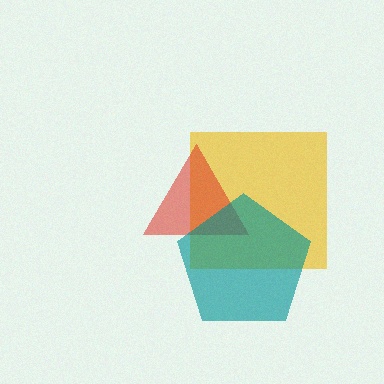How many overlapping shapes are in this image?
There are 3 overlapping shapes in the image.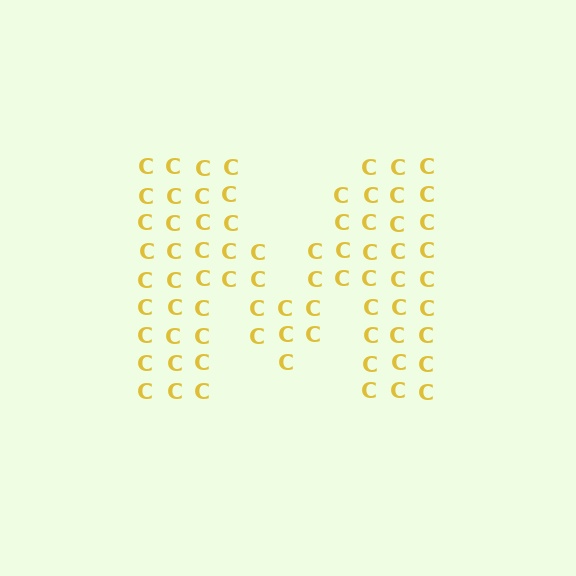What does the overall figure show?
The overall figure shows the letter M.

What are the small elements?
The small elements are letter C's.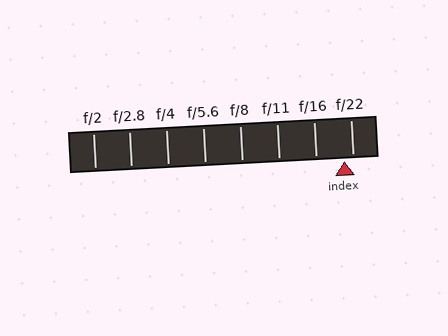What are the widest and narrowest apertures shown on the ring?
The widest aperture shown is f/2 and the narrowest is f/22.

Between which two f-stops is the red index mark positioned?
The index mark is between f/16 and f/22.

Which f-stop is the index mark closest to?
The index mark is closest to f/22.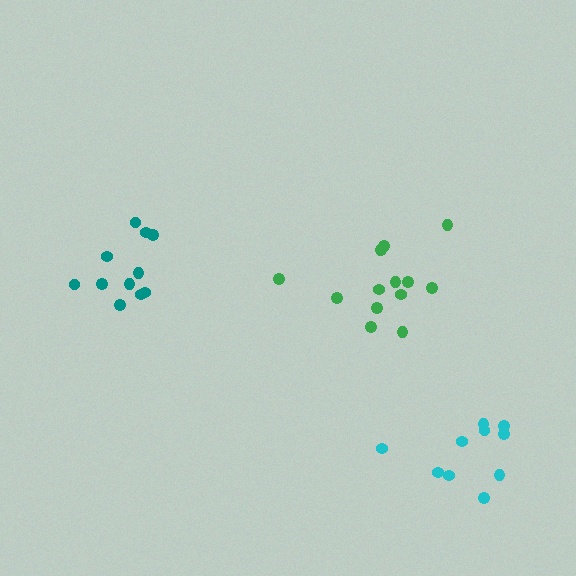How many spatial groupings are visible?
There are 3 spatial groupings.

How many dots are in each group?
Group 1: 11 dots, Group 2: 14 dots, Group 3: 10 dots (35 total).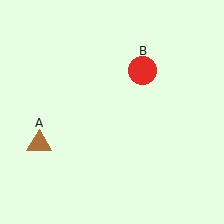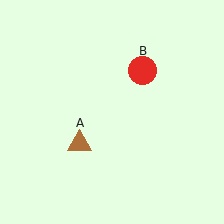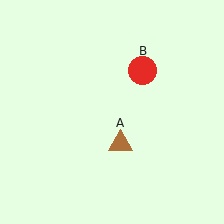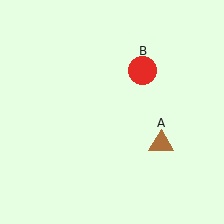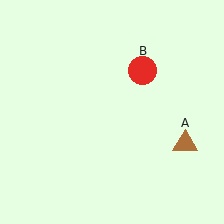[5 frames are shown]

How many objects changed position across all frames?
1 object changed position: brown triangle (object A).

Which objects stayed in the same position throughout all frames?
Red circle (object B) remained stationary.